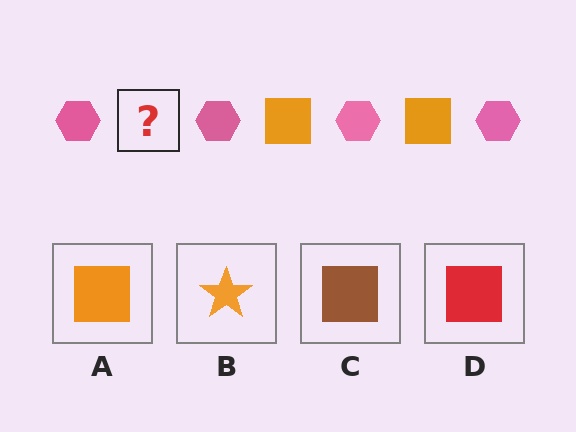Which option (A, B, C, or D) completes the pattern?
A.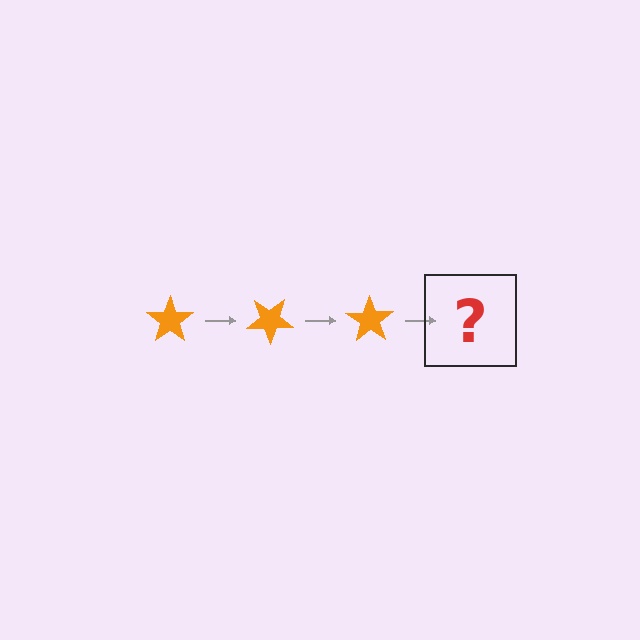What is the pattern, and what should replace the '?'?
The pattern is that the star rotates 35 degrees each step. The '?' should be an orange star rotated 105 degrees.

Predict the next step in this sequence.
The next step is an orange star rotated 105 degrees.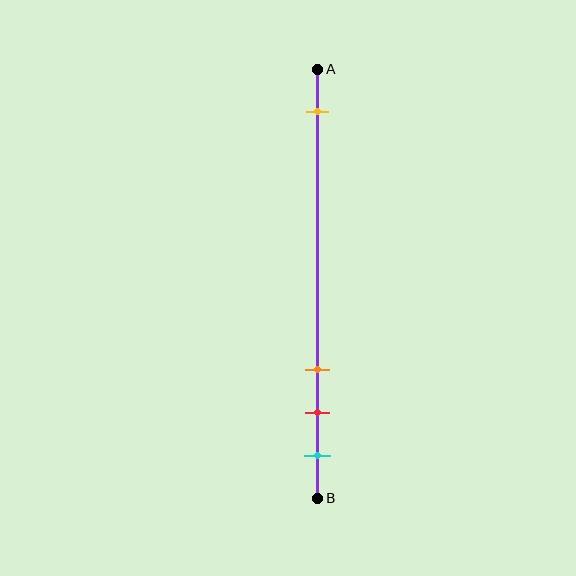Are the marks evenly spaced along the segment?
No, the marks are not evenly spaced.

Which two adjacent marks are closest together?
The red and cyan marks are the closest adjacent pair.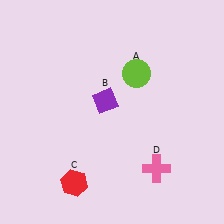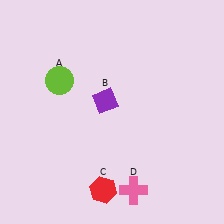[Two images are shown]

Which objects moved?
The objects that moved are: the lime circle (A), the red hexagon (C), the pink cross (D).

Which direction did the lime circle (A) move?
The lime circle (A) moved left.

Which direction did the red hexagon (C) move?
The red hexagon (C) moved right.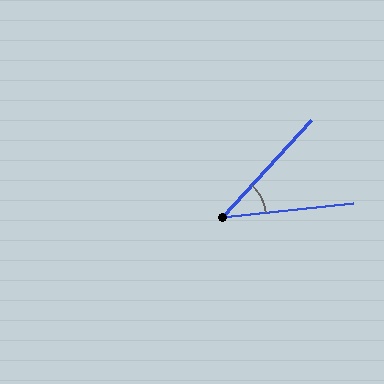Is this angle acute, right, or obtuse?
It is acute.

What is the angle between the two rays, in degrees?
Approximately 41 degrees.